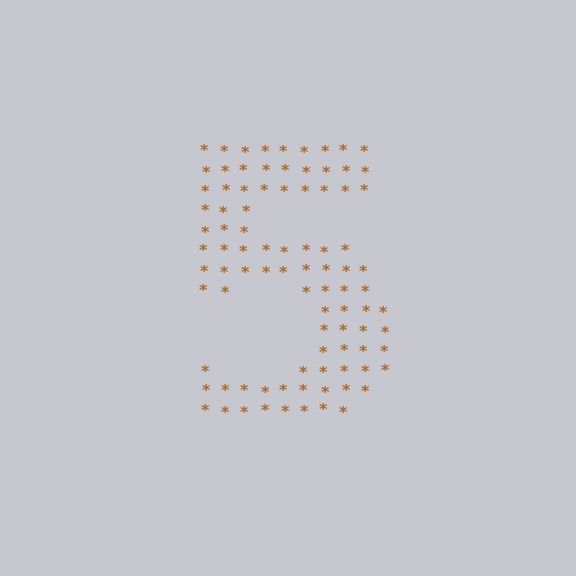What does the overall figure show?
The overall figure shows the digit 5.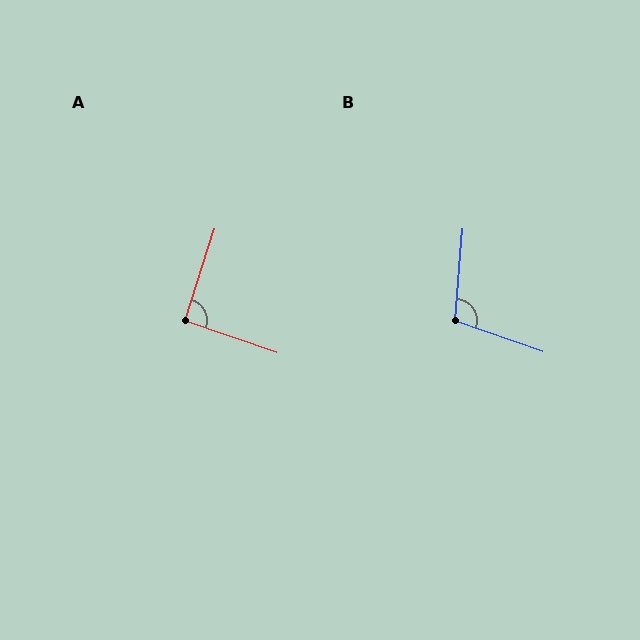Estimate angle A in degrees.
Approximately 91 degrees.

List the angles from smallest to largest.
A (91°), B (104°).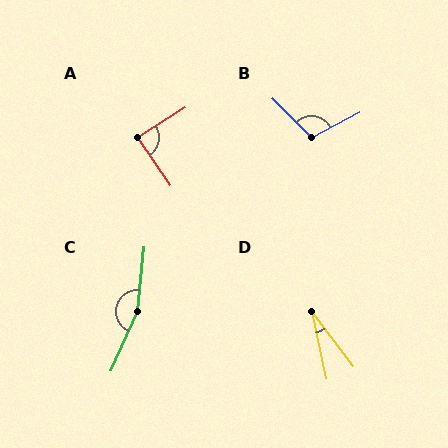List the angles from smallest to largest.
D (25°), A (87°), B (107°), C (161°).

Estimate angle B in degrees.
Approximately 107 degrees.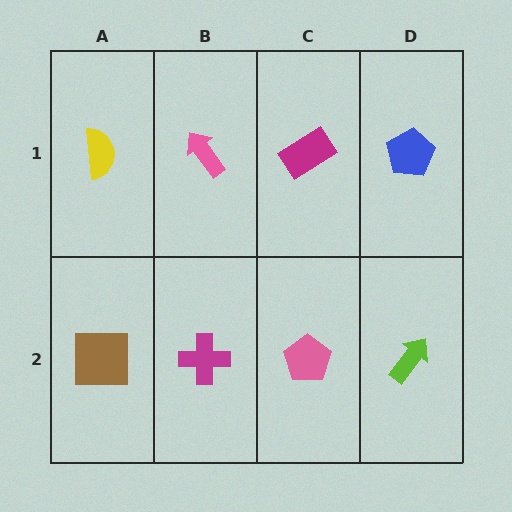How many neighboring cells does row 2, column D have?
2.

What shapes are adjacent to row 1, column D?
A lime arrow (row 2, column D), a magenta rectangle (row 1, column C).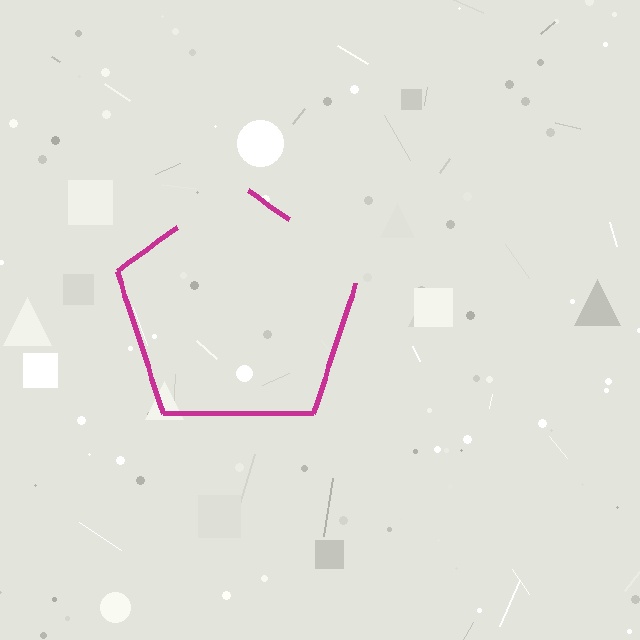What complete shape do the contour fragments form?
The contour fragments form a pentagon.